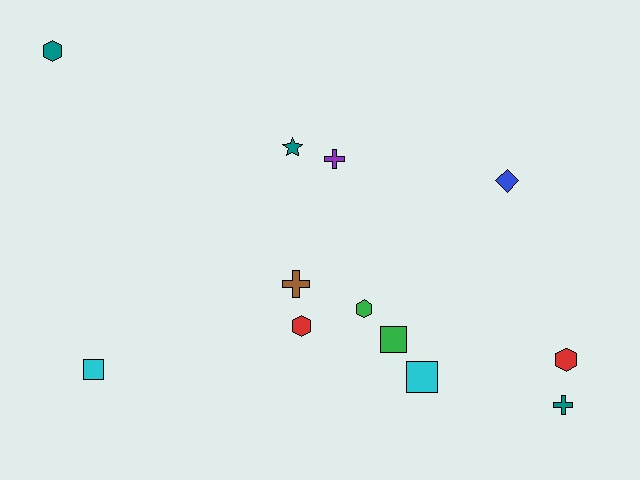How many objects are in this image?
There are 12 objects.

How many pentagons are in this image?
There are no pentagons.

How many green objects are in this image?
There are 2 green objects.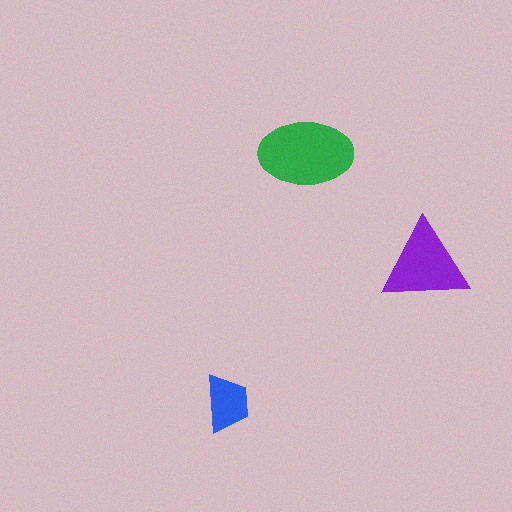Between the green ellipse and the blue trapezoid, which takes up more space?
The green ellipse.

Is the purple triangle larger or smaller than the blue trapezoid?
Larger.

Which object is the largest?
The green ellipse.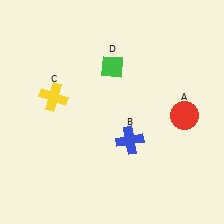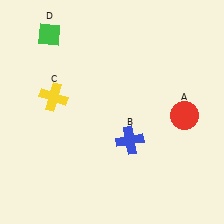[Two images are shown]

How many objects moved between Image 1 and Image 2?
1 object moved between the two images.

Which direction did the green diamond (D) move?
The green diamond (D) moved left.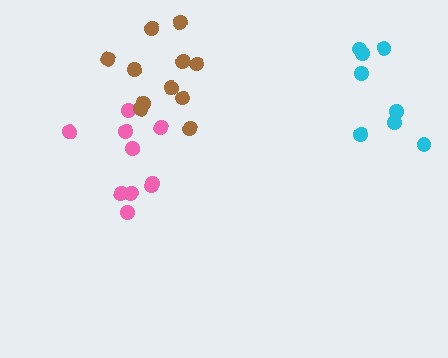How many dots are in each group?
Group 1: 8 dots, Group 2: 10 dots, Group 3: 11 dots (29 total).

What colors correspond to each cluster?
The clusters are colored: cyan, pink, brown.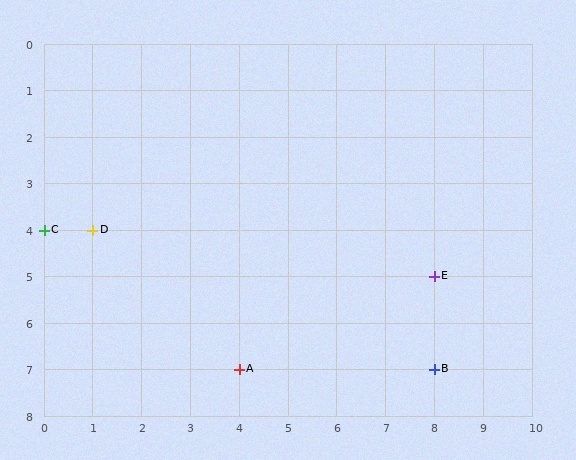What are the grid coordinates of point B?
Point B is at grid coordinates (8, 7).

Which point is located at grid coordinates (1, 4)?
Point D is at (1, 4).